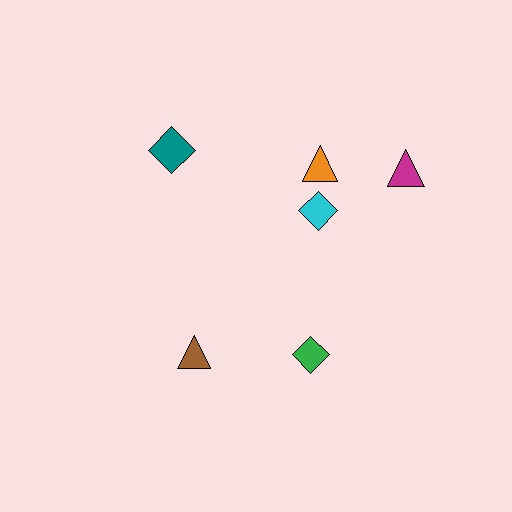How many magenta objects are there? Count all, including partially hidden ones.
There is 1 magenta object.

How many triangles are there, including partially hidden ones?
There are 3 triangles.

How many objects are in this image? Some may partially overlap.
There are 6 objects.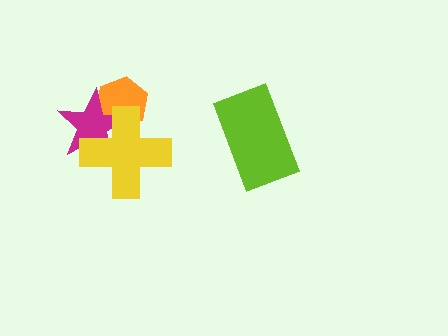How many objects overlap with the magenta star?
2 objects overlap with the magenta star.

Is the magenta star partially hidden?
Yes, it is partially covered by another shape.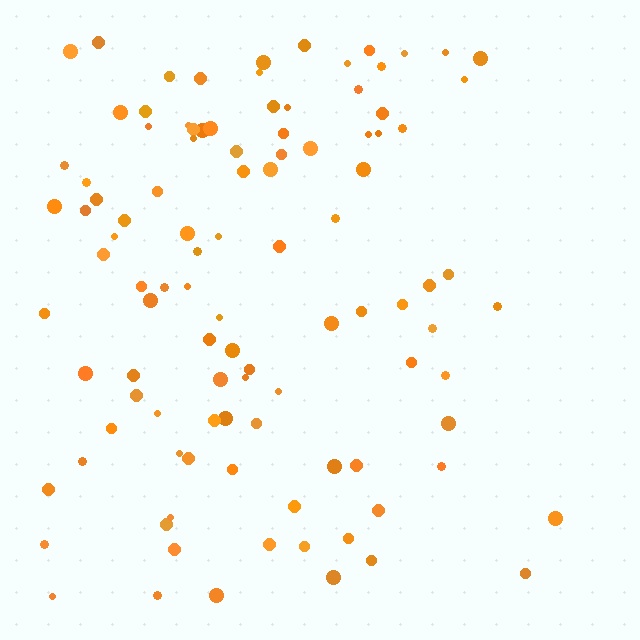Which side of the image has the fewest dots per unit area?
The right.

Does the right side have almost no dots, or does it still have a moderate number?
Still a moderate number, just noticeably fewer than the left.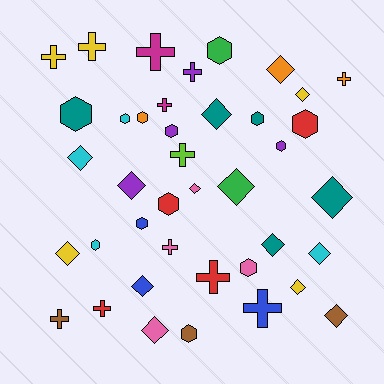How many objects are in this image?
There are 40 objects.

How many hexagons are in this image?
There are 13 hexagons.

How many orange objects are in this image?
There are 3 orange objects.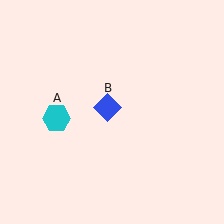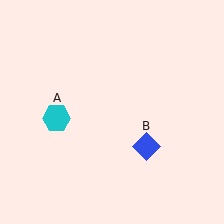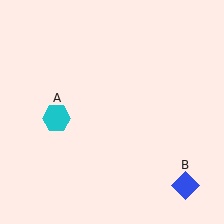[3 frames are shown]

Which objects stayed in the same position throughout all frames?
Cyan hexagon (object A) remained stationary.